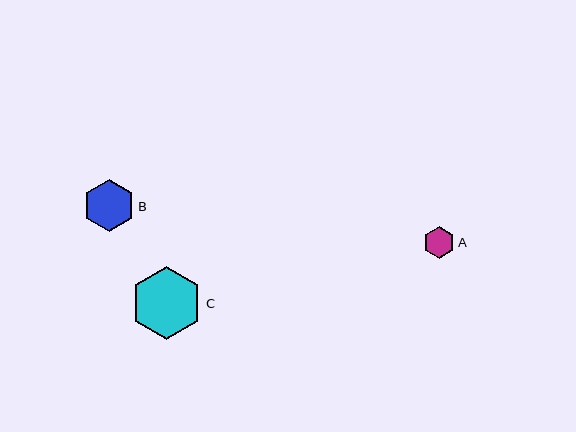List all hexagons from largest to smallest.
From largest to smallest: C, B, A.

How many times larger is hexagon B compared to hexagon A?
Hexagon B is approximately 1.7 times the size of hexagon A.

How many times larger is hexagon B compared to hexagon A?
Hexagon B is approximately 1.7 times the size of hexagon A.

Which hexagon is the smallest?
Hexagon A is the smallest with a size of approximately 31 pixels.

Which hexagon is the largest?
Hexagon C is the largest with a size of approximately 72 pixels.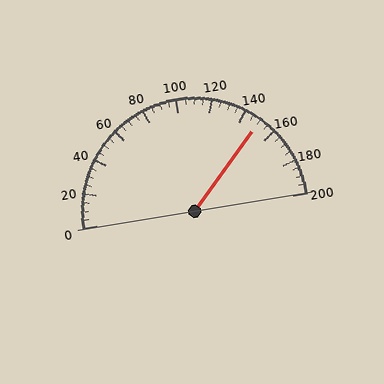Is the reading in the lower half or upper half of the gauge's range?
The reading is in the upper half of the range (0 to 200).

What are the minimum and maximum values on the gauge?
The gauge ranges from 0 to 200.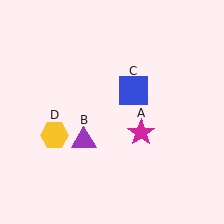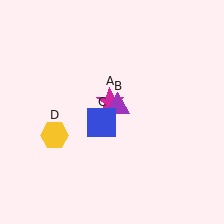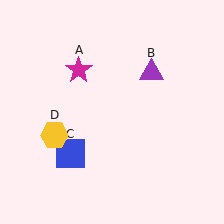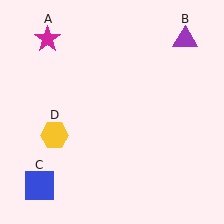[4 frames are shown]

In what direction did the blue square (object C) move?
The blue square (object C) moved down and to the left.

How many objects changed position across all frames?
3 objects changed position: magenta star (object A), purple triangle (object B), blue square (object C).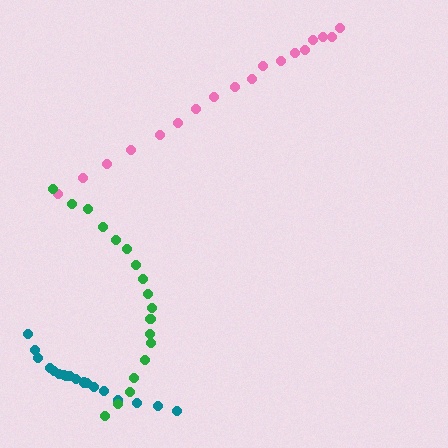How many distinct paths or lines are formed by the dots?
There are 3 distinct paths.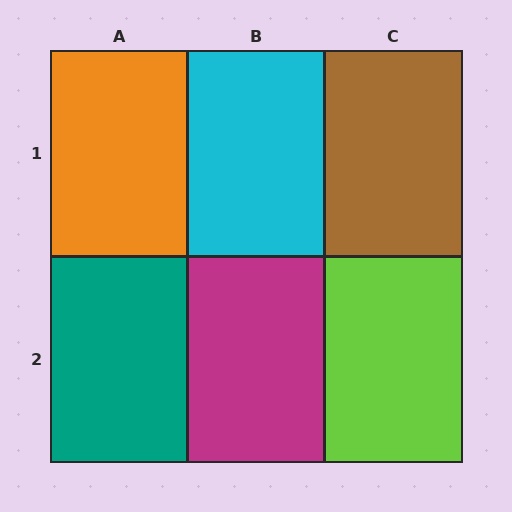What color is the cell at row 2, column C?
Lime.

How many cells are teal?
1 cell is teal.